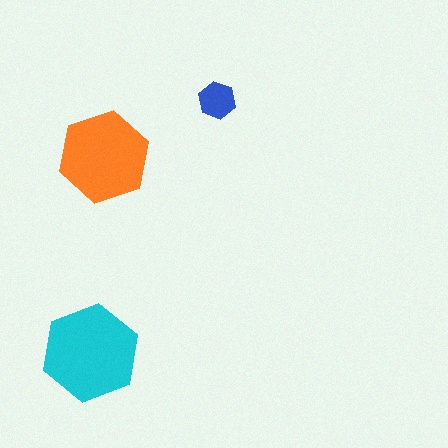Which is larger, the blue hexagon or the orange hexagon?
The orange one.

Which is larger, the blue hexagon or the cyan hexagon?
The cyan one.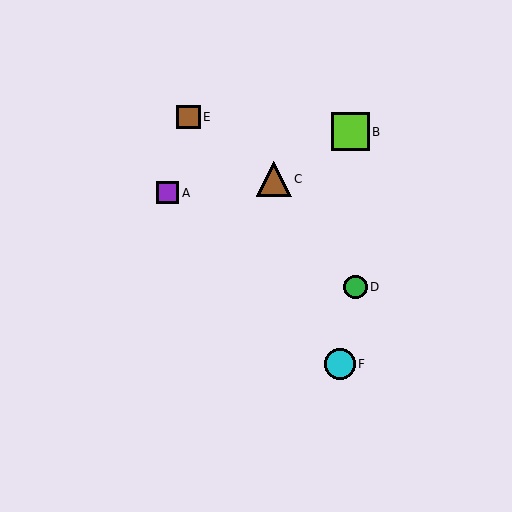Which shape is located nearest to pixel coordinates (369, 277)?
The green circle (labeled D) at (355, 287) is nearest to that location.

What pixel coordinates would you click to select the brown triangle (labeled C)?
Click at (274, 179) to select the brown triangle C.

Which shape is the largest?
The lime square (labeled B) is the largest.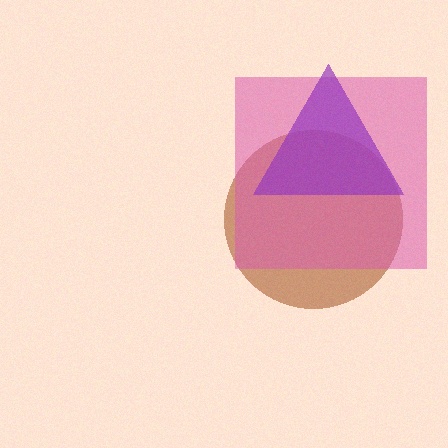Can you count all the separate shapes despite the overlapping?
Yes, there are 3 separate shapes.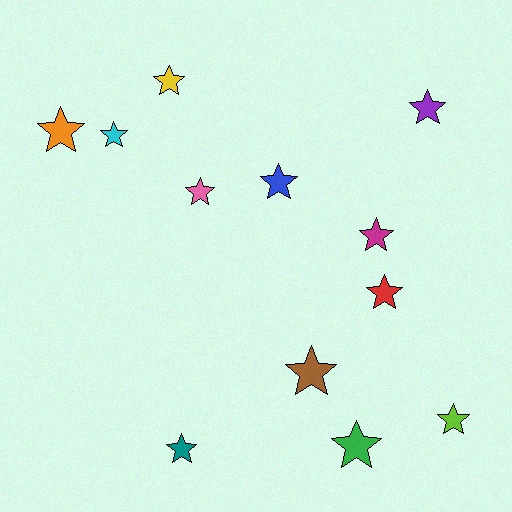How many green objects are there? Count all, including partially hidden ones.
There is 1 green object.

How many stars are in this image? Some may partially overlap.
There are 12 stars.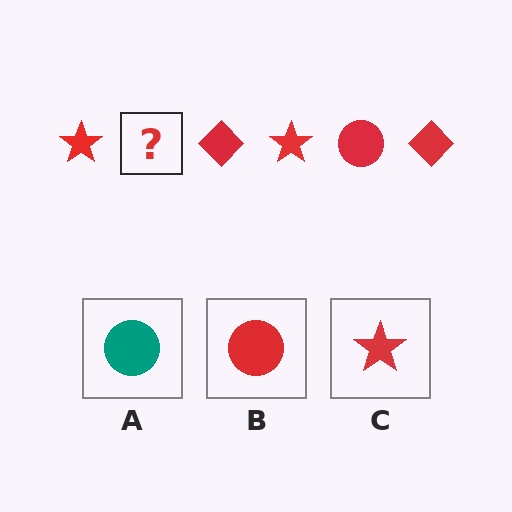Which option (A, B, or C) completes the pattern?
B.